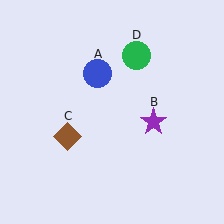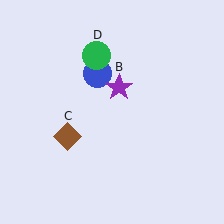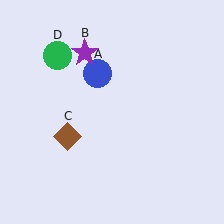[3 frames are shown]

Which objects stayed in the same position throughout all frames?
Blue circle (object A) and brown diamond (object C) remained stationary.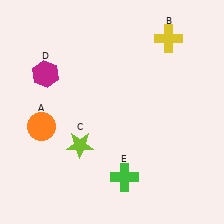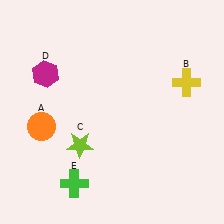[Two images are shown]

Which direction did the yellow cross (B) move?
The yellow cross (B) moved down.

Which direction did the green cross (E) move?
The green cross (E) moved left.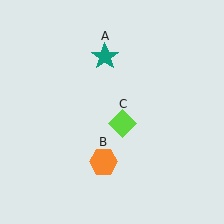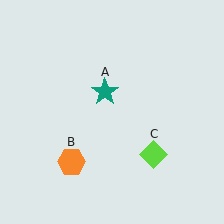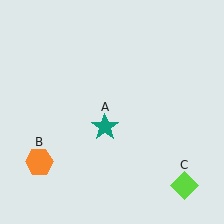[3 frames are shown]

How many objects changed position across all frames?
3 objects changed position: teal star (object A), orange hexagon (object B), lime diamond (object C).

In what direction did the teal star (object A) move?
The teal star (object A) moved down.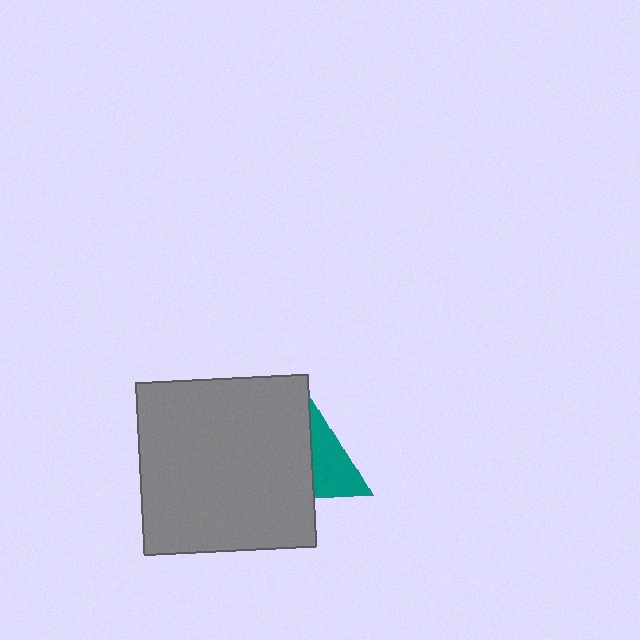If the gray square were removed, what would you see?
You would see the complete teal triangle.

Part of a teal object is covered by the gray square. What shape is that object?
It is a triangle.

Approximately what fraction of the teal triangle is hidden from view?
Roughly 63% of the teal triangle is hidden behind the gray square.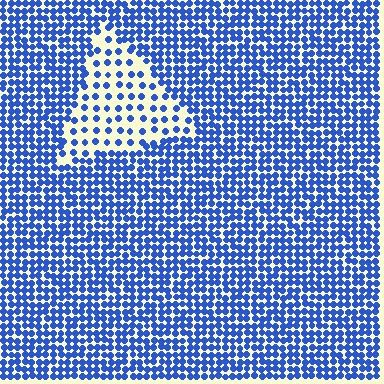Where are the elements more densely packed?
The elements are more densely packed outside the triangle boundary.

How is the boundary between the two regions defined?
The boundary is defined by a change in element density (approximately 2.5x ratio). All elements are the same color, size, and shape.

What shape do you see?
I see a triangle.